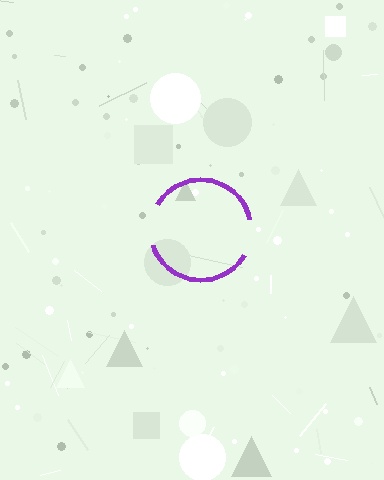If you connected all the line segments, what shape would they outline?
They would outline a circle.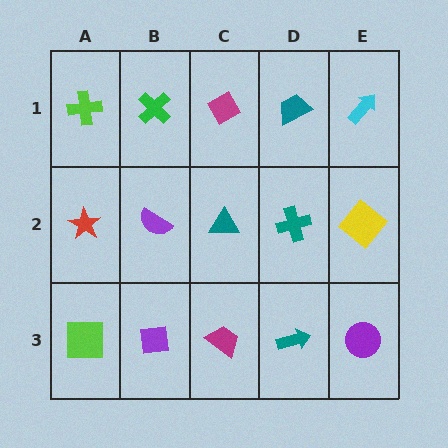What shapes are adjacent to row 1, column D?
A teal cross (row 2, column D), a magenta diamond (row 1, column C), a cyan arrow (row 1, column E).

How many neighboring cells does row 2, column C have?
4.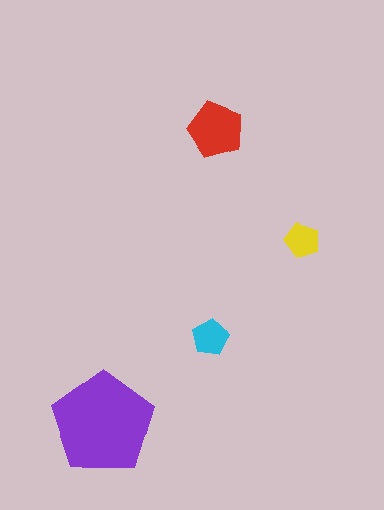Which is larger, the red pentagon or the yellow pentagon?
The red one.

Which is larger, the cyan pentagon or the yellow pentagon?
The cyan one.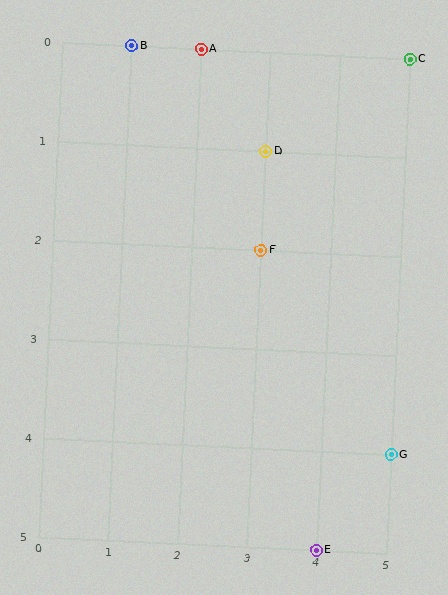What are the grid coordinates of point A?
Point A is at grid coordinates (2, 0).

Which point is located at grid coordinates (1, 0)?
Point B is at (1, 0).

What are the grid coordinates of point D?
Point D is at grid coordinates (3, 1).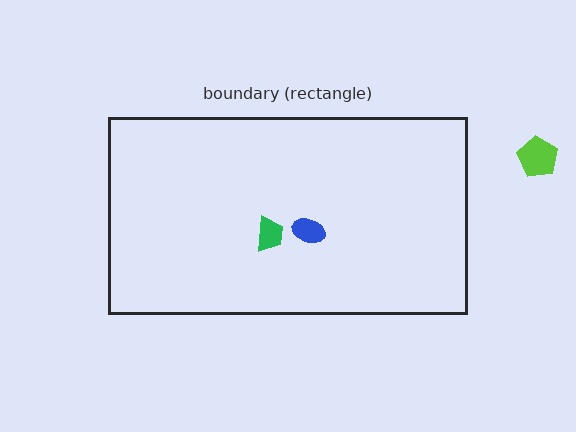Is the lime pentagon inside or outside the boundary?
Outside.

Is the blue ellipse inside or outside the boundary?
Inside.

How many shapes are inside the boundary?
2 inside, 1 outside.